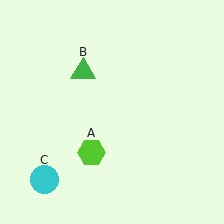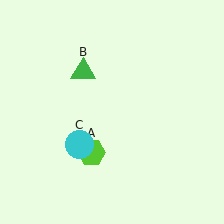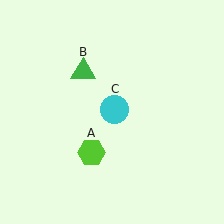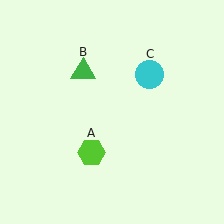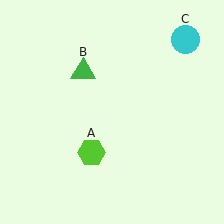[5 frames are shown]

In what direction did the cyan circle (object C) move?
The cyan circle (object C) moved up and to the right.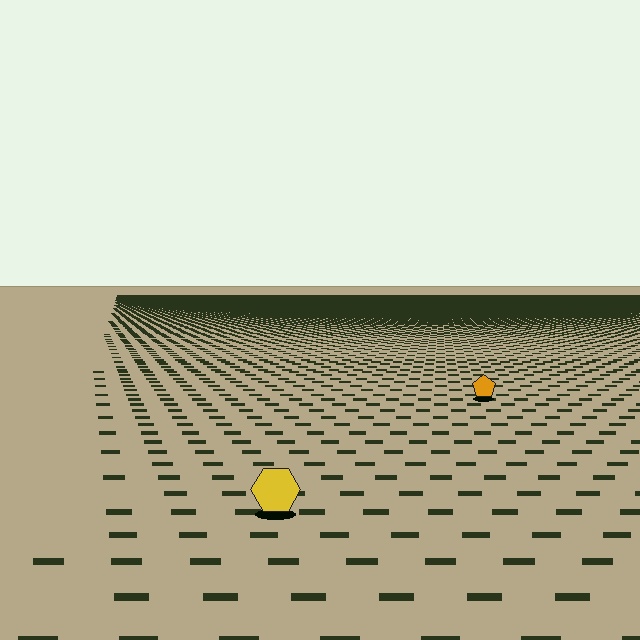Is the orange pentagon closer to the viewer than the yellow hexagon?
No. The yellow hexagon is closer — you can tell from the texture gradient: the ground texture is coarser near it.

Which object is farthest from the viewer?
The orange pentagon is farthest from the viewer. It appears smaller and the ground texture around it is denser.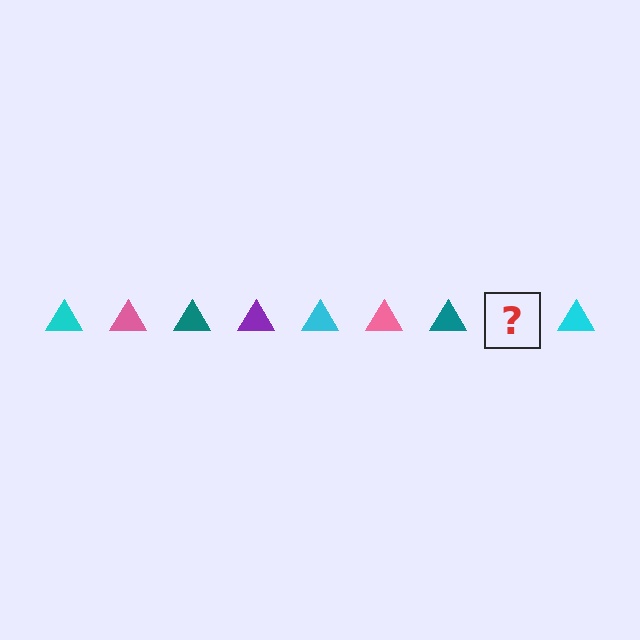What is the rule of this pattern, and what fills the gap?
The rule is that the pattern cycles through cyan, pink, teal, purple triangles. The gap should be filled with a purple triangle.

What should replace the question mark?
The question mark should be replaced with a purple triangle.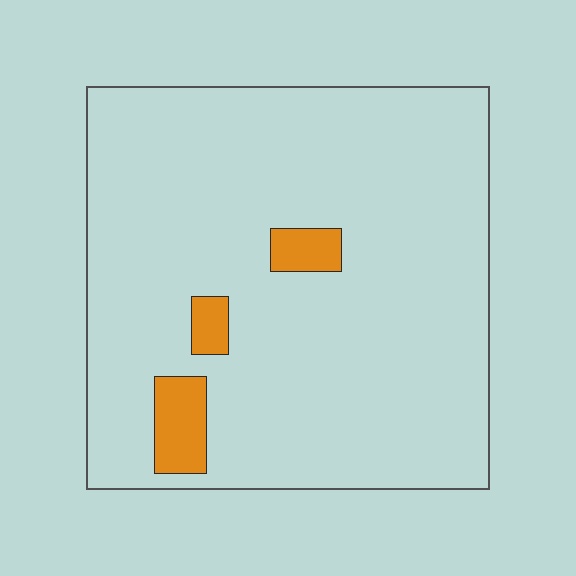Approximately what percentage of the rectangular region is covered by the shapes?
Approximately 5%.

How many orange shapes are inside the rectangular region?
3.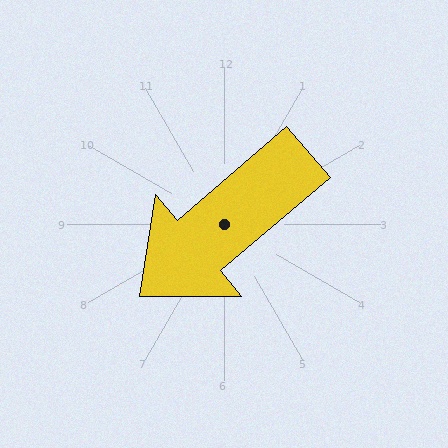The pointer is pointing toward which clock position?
Roughly 8 o'clock.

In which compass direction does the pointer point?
Southwest.